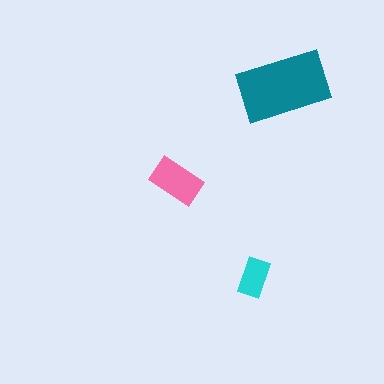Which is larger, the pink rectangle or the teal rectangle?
The teal one.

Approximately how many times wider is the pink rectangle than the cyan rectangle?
About 1.5 times wider.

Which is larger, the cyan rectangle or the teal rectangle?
The teal one.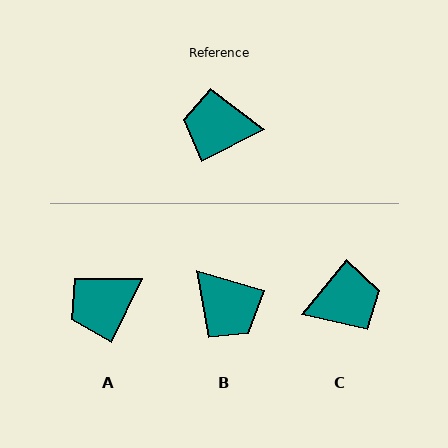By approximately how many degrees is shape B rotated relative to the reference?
Approximately 137 degrees counter-clockwise.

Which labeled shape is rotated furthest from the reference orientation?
C, about 156 degrees away.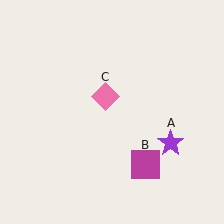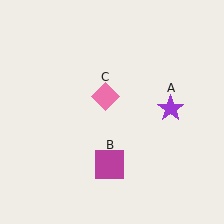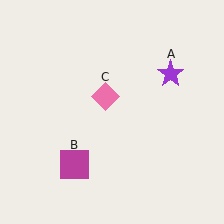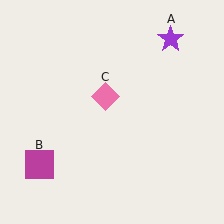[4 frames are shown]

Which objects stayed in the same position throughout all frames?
Pink diamond (object C) remained stationary.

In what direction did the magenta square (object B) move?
The magenta square (object B) moved left.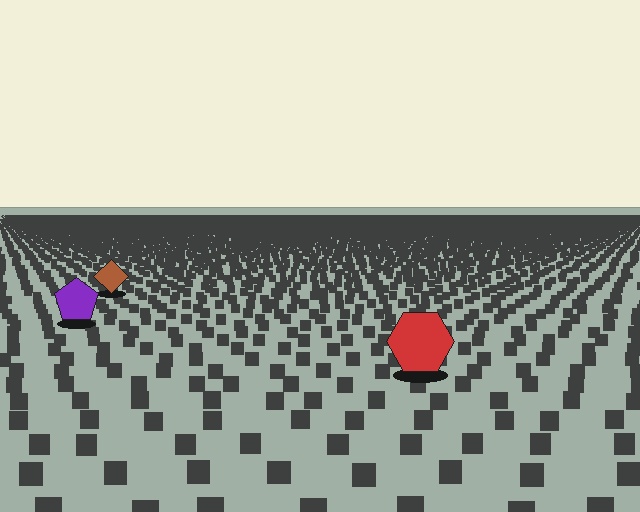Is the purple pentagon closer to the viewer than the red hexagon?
No. The red hexagon is closer — you can tell from the texture gradient: the ground texture is coarser near it.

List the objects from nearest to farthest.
From nearest to farthest: the red hexagon, the purple pentagon, the brown diamond.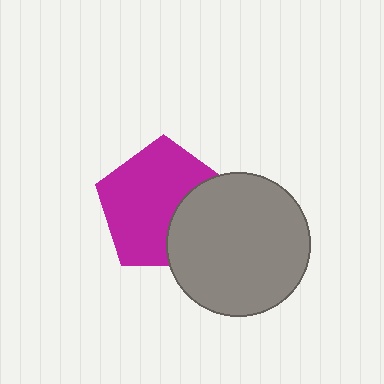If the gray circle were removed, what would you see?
You would see the complete magenta pentagon.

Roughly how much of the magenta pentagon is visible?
Most of it is visible (roughly 68%).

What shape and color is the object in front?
The object in front is a gray circle.